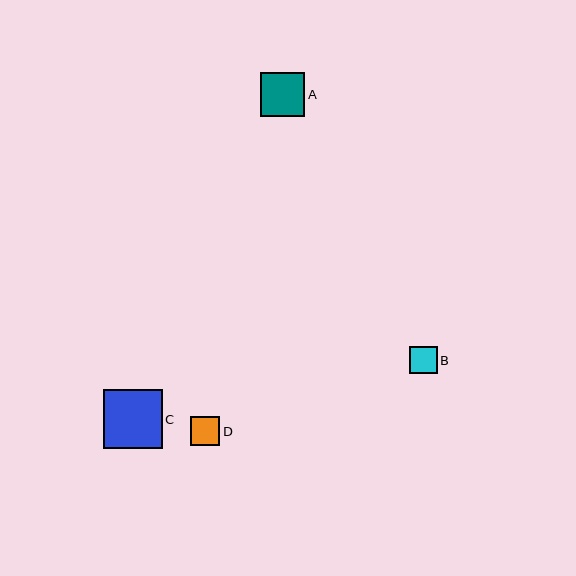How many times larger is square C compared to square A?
Square C is approximately 1.3 times the size of square A.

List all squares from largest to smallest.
From largest to smallest: C, A, D, B.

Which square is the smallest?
Square B is the smallest with a size of approximately 27 pixels.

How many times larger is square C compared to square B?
Square C is approximately 2.2 times the size of square B.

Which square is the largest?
Square C is the largest with a size of approximately 59 pixels.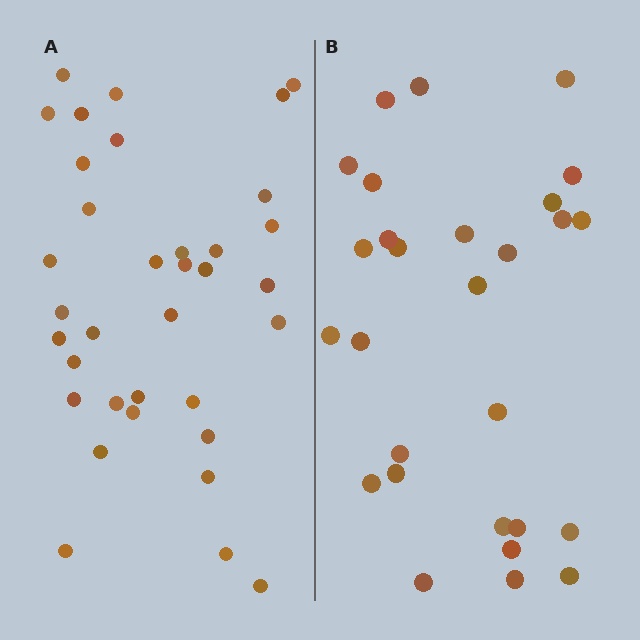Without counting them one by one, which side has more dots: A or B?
Region A (the left region) has more dots.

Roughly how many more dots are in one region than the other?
Region A has roughly 8 or so more dots than region B.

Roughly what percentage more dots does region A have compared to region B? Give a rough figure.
About 25% more.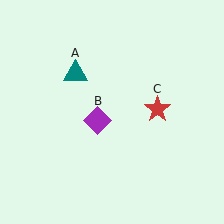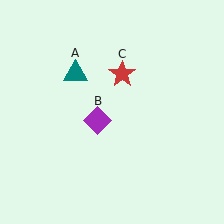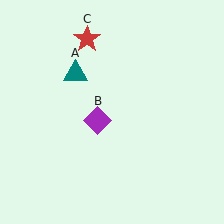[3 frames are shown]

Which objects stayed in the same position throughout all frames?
Teal triangle (object A) and purple diamond (object B) remained stationary.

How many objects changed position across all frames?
1 object changed position: red star (object C).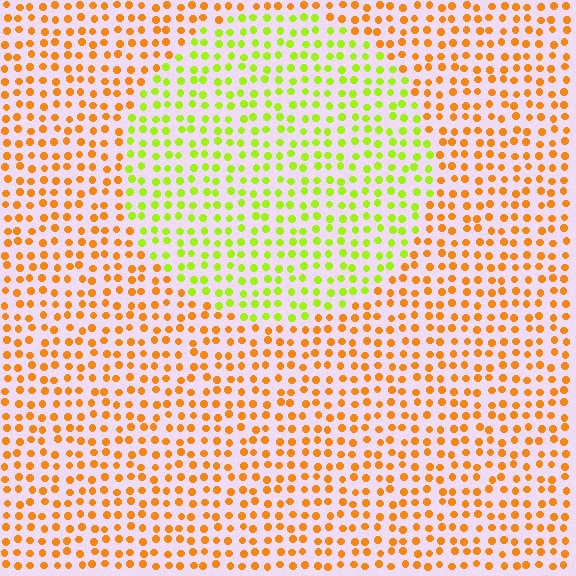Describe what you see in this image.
The image is filled with small orange elements in a uniform arrangement. A circle-shaped region is visible where the elements are tinted to a slightly different hue, forming a subtle color boundary.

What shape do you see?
I see a circle.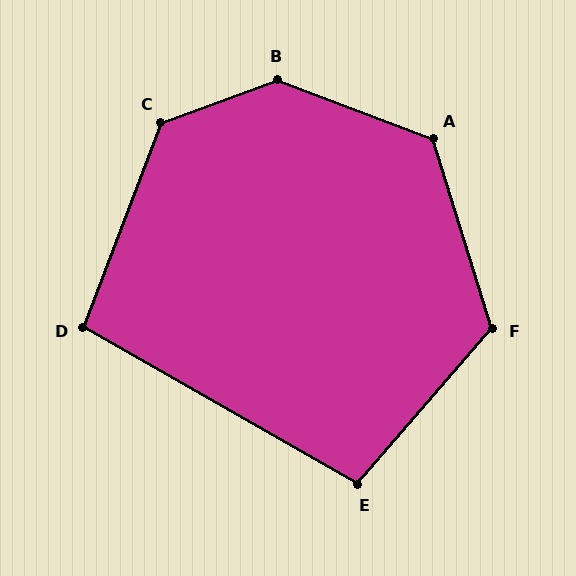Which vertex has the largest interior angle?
B, at approximately 139 degrees.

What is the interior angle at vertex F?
Approximately 122 degrees (obtuse).